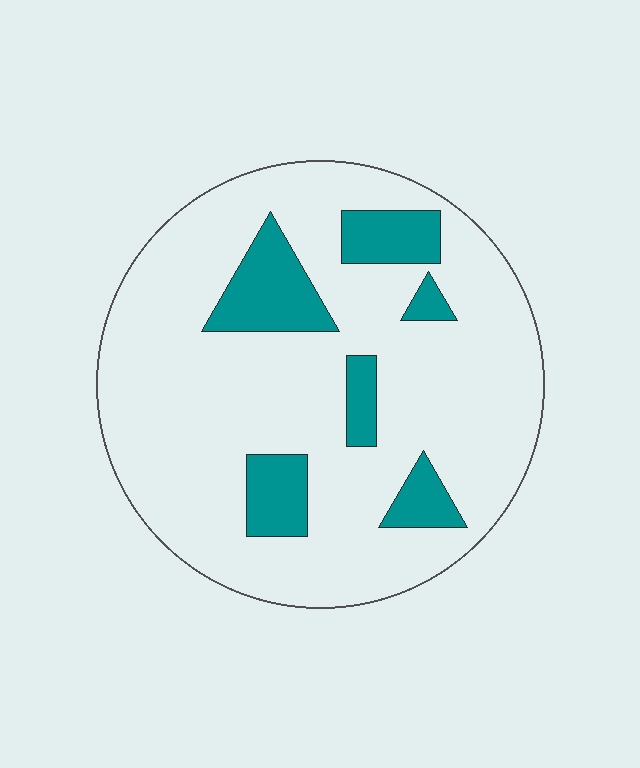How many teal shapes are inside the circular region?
6.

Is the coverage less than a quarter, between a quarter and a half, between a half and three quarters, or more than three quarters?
Less than a quarter.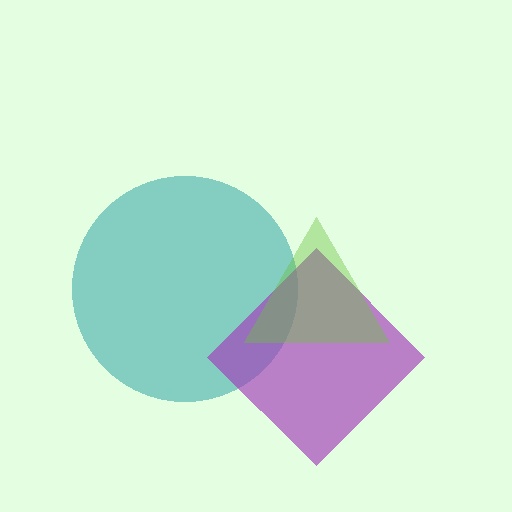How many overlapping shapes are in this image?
There are 3 overlapping shapes in the image.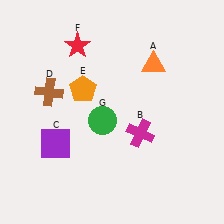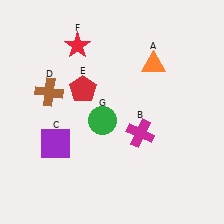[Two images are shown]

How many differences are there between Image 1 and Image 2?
There is 1 difference between the two images.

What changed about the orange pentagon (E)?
In Image 1, E is orange. In Image 2, it changed to red.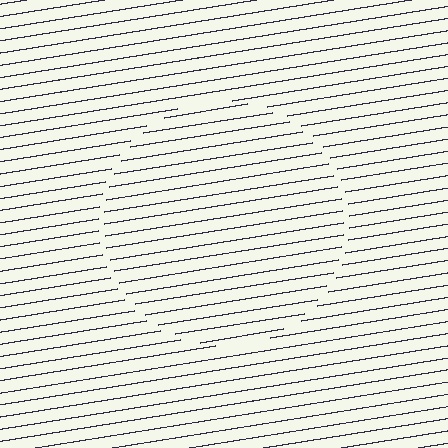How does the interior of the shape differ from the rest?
The interior of the shape contains the same grating, shifted by half a period — the contour is defined by the phase discontinuity where line-ends from the inner and outer gratings abut.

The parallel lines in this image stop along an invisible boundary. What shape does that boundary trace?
An illusory circle. The interior of the shape contains the same grating, shifted by half a period — the contour is defined by the phase discontinuity where line-ends from the inner and outer gratings abut.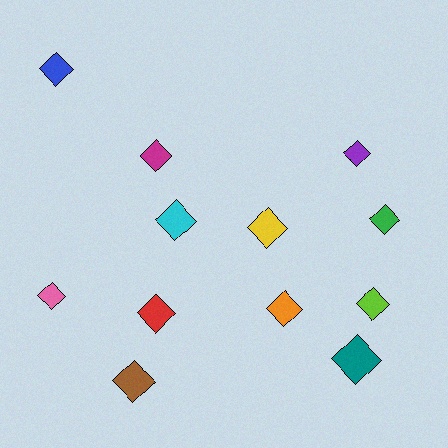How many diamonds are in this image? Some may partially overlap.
There are 12 diamonds.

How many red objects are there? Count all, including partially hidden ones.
There is 1 red object.